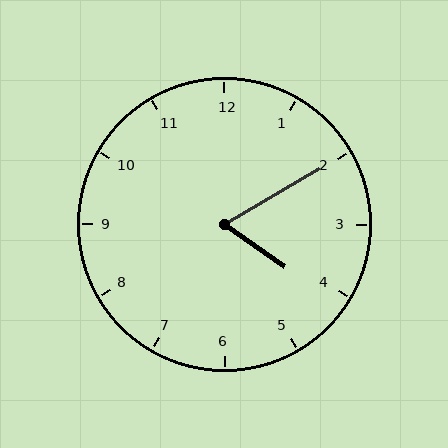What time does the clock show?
4:10.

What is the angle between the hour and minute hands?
Approximately 65 degrees.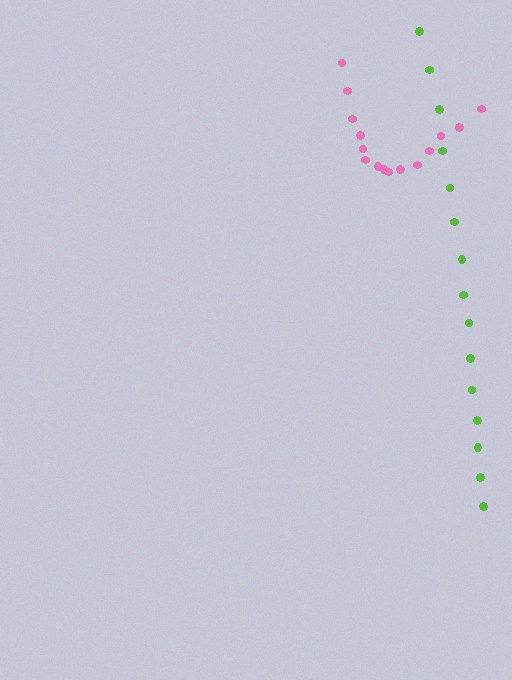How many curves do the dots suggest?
There are 2 distinct paths.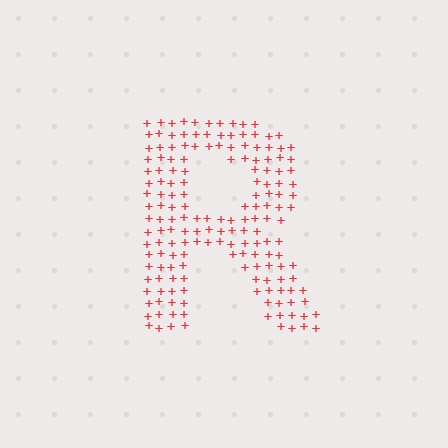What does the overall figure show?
The overall figure shows the letter R.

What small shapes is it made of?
It is made of small plus signs.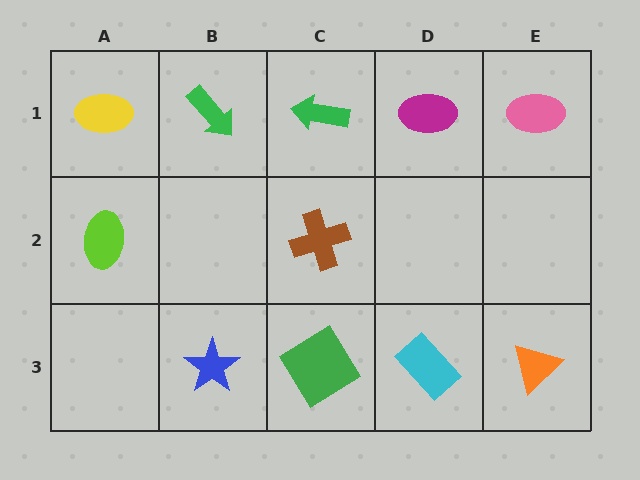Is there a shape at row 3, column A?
No, that cell is empty.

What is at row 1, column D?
A magenta ellipse.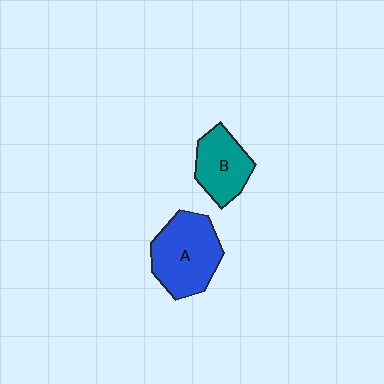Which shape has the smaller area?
Shape B (teal).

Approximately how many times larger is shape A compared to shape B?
Approximately 1.5 times.